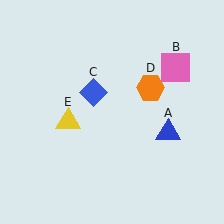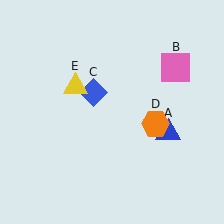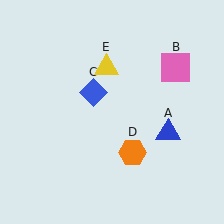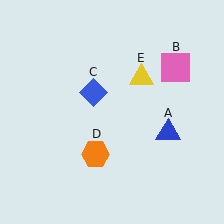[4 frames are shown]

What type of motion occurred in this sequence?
The orange hexagon (object D), yellow triangle (object E) rotated clockwise around the center of the scene.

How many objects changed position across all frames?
2 objects changed position: orange hexagon (object D), yellow triangle (object E).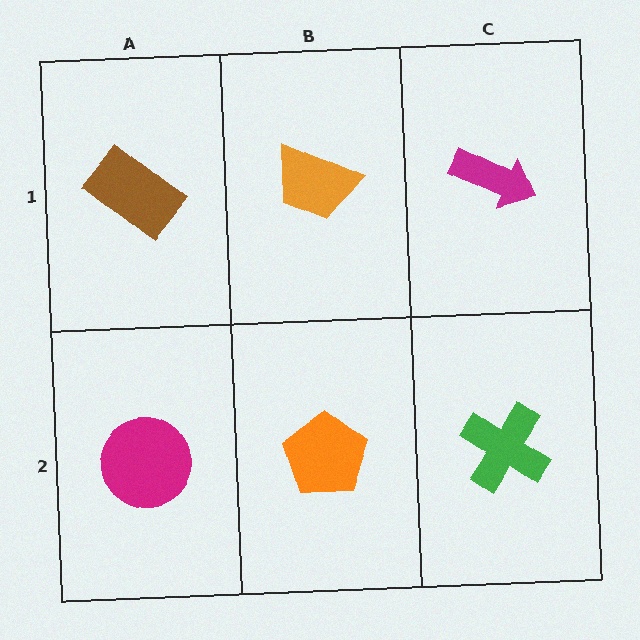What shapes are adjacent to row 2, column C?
A magenta arrow (row 1, column C), an orange pentagon (row 2, column B).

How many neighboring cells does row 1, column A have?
2.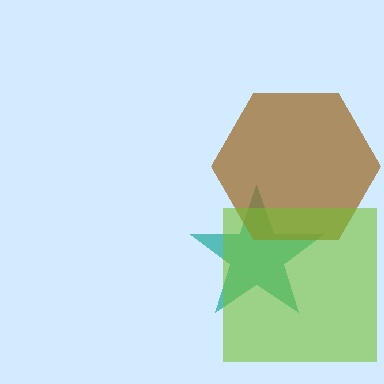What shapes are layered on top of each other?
The layered shapes are: a teal star, a brown hexagon, a lime square.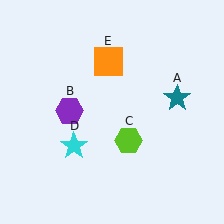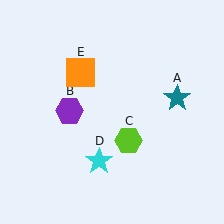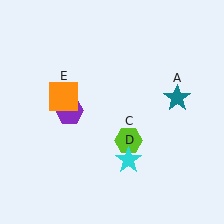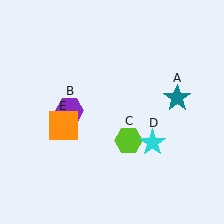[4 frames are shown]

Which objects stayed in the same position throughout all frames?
Teal star (object A) and purple hexagon (object B) and lime hexagon (object C) remained stationary.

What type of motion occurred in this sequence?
The cyan star (object D), orange square (object E) rotated counterclockwise around the center of the scene.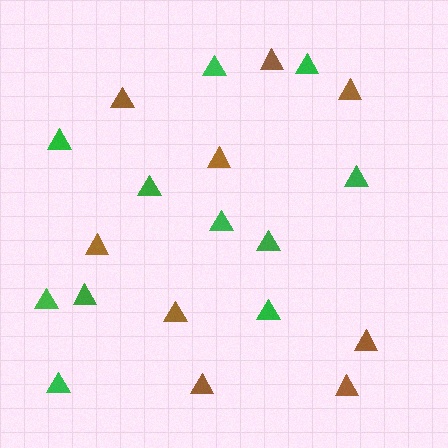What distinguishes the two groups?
There are 2 groups: one group of brown triangles (9) and one group of green triangles (11).